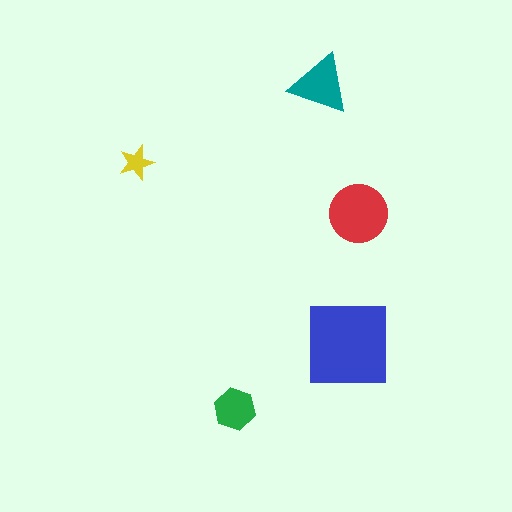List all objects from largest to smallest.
The blue square, the red circle, the teal triangle, the green hexagon, the yellow star.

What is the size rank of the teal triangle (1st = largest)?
3rd.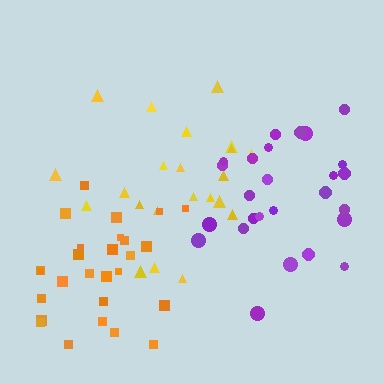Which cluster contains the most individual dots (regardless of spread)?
Orange (28).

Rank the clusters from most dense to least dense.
orange, yellow, purple.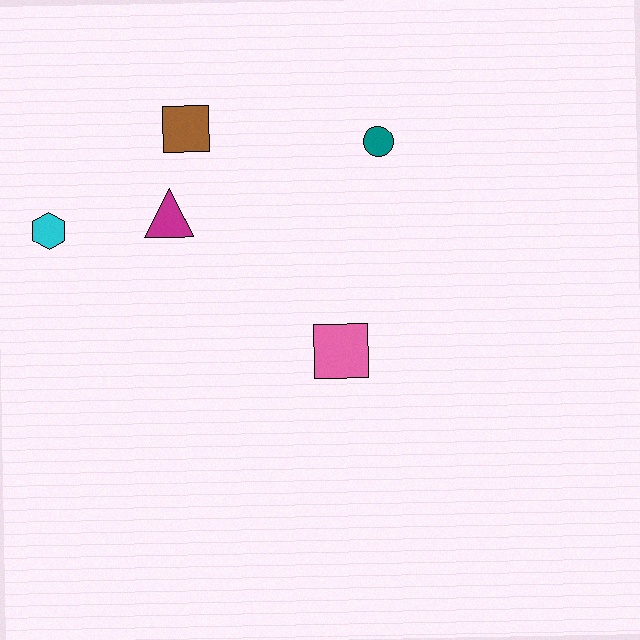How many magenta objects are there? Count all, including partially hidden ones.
There is 1 magenta object.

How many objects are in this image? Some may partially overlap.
There are 5 objects.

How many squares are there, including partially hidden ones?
There are 2 squares.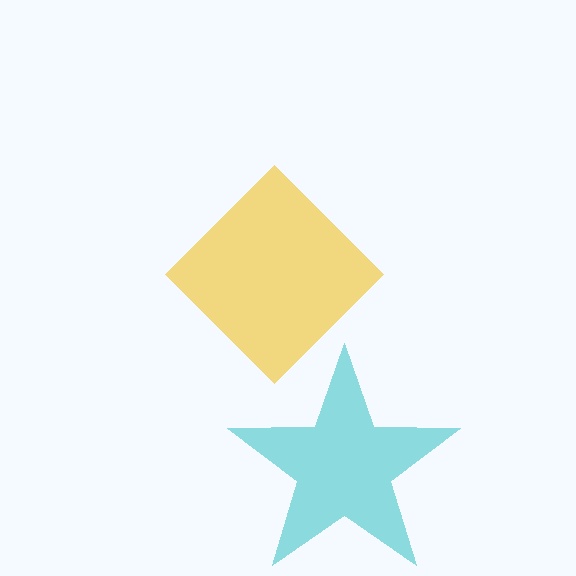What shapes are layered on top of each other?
The layered shapes are: a cyan star, a yellow diamond.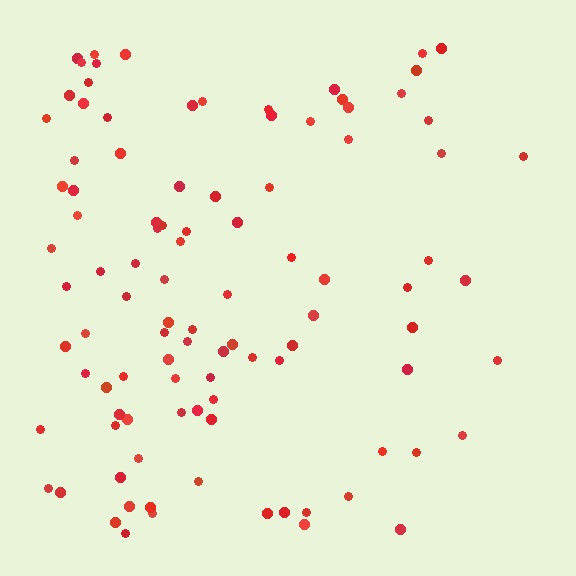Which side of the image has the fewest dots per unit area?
The right.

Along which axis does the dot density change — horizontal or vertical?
Horizontal.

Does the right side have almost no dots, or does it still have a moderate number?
Still a moderate number, just noticeably fewer than the left.